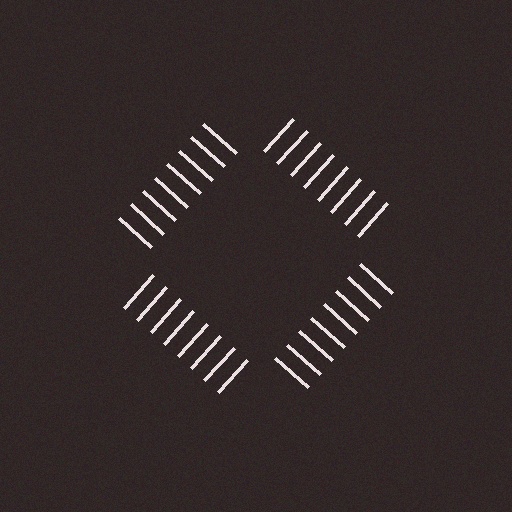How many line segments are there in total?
32 — 8 along each of the 4 edges.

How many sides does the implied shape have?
4 sides — the line-ends trace a square.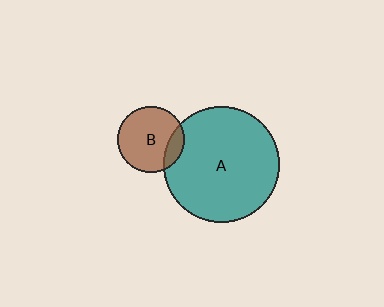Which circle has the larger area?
Circle A (teal).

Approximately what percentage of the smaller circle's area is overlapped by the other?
Approximately 15%.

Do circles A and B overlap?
Yes.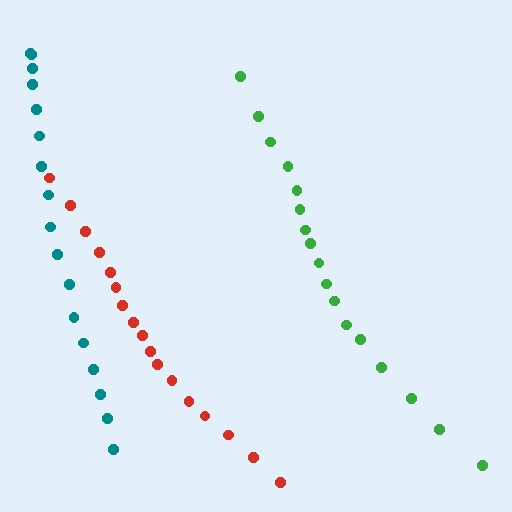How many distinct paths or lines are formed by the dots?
There are 3 distinct paths.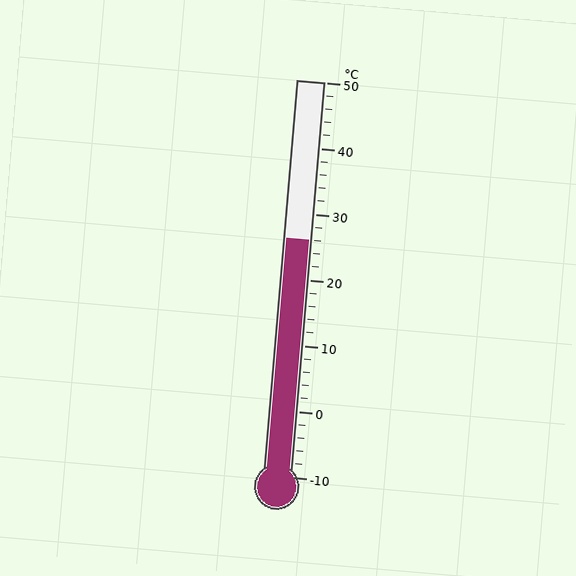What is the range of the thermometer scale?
The thermometer scale ranges from -10°C to 50°C.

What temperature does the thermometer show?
The thermometer shows approximately 26°C.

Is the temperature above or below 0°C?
The temperature is above 0°C.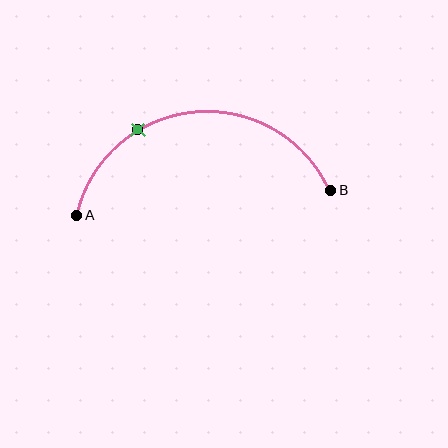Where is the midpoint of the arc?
The arc midpoint is the point on the curve farthest from the straight line joining A and B. It sits above that line.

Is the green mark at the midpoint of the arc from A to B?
No. The green mark lies on the arc but is closer to endpoint A. The arc midpoint would be at the point on the curve equidistant along the arc from both A and B.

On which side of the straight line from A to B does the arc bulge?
The arc bulges above the straight line connecting A and B.